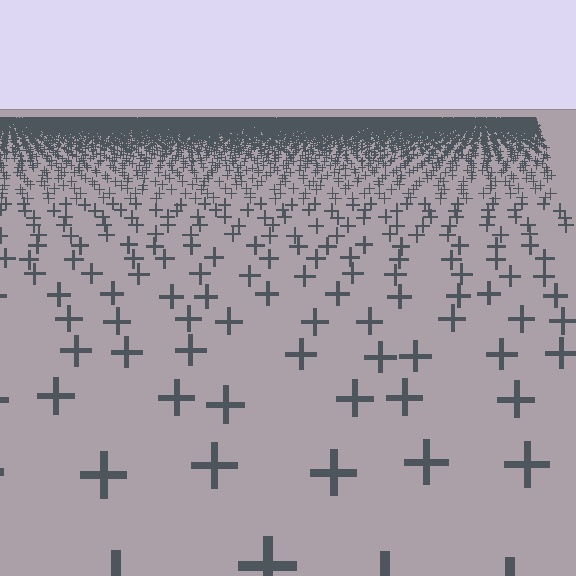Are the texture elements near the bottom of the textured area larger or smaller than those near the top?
Larger. Near the bottom, elements are closer to the viewer and appear at a bigger on-screen size.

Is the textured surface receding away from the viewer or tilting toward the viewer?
The surface is receding away from the viewer. Texture elements get smaller and denser toward the top.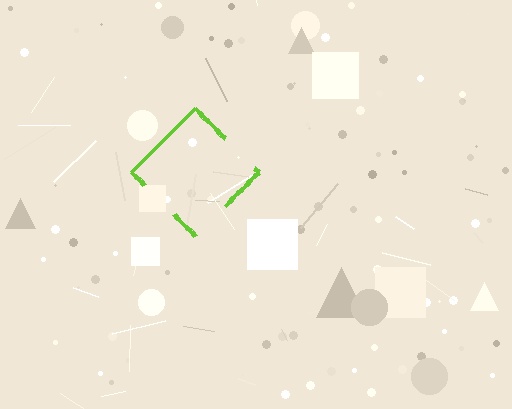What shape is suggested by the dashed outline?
The dashed outline suggests a diamond.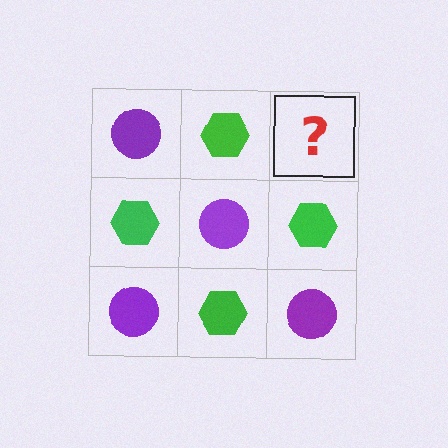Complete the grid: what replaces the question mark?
The question mark should be replaced with a purple circle.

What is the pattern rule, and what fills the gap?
The rule is that it alternates purple circle and green hexagon in a checkerboard pattern. The gap should be filled with a purple circle.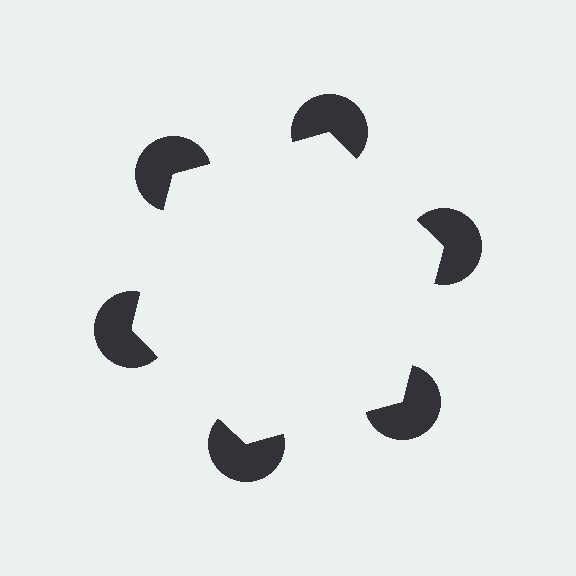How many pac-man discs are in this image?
There are 6 — one at each vertex of the illusory hexagon.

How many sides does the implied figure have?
6 sides.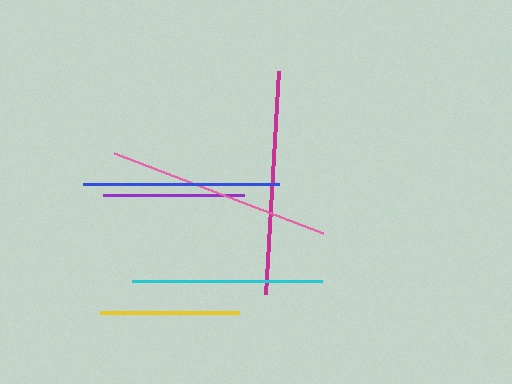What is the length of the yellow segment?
The yellow segment is approximately 139 pixels long.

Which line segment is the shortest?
The yellow line is the shortest at approximately 139 pixels.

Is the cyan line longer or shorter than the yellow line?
The cyan line is longer than the yellow line.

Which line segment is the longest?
The pink line is the longest at approximately 224 pixels.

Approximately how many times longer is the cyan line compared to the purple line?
The cyan line is approximately 1.3 times the length of the purple line.